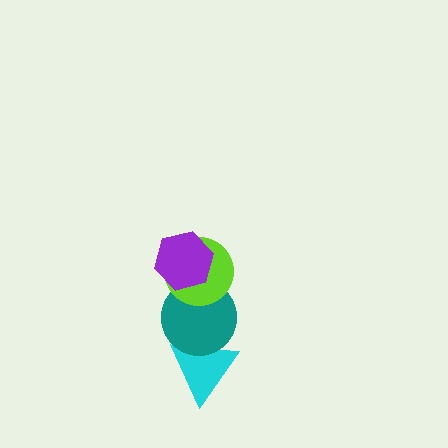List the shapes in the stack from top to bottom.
From top to bottom: the purple hexagon, the lime circle, the teal circle, the cyan triangle.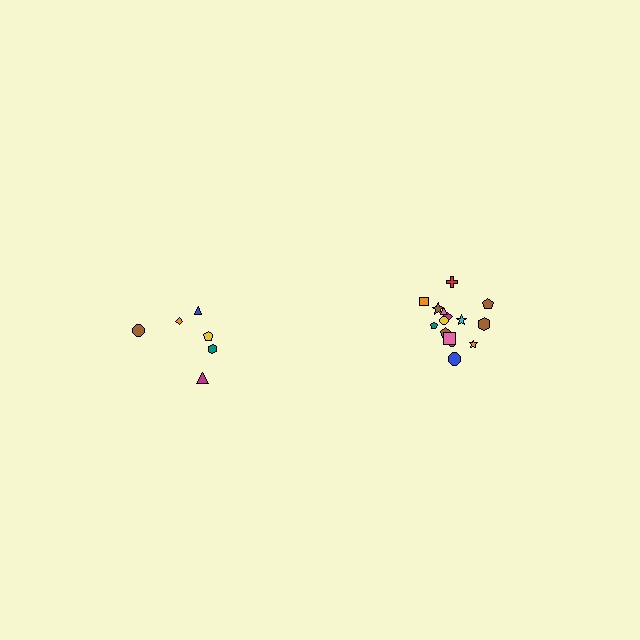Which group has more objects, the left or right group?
The right group.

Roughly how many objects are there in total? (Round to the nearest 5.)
Roughly 20 objects in total.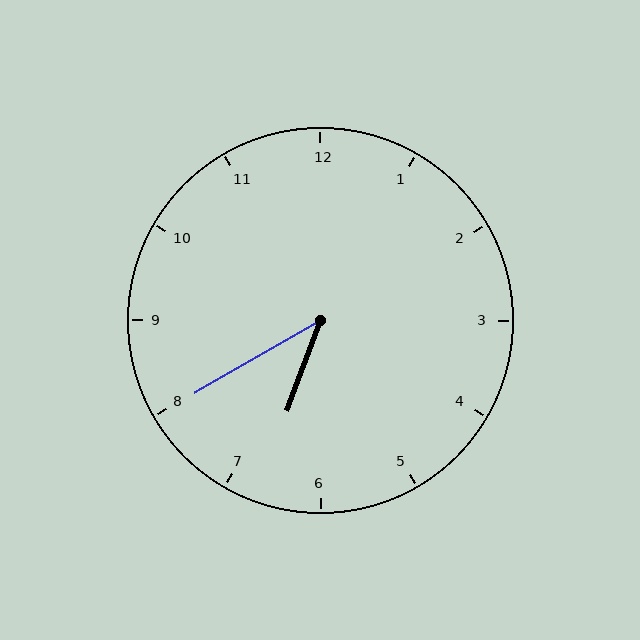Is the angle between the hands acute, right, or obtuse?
It is acute.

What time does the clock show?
6:40.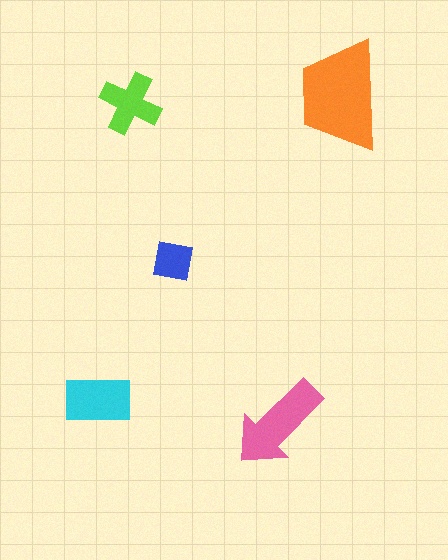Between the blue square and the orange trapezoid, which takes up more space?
The orange trapezoid.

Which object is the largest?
The orange trapezoid.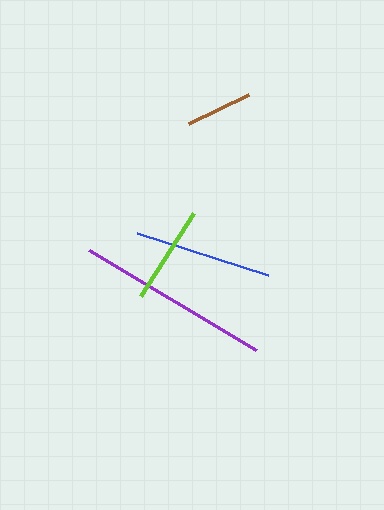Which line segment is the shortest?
The brown line is the shortest at approximately 67 pixels.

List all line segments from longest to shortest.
From longest to shortest: purple, blue, lime, brown.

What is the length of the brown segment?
The brown segment is approximately 67 pixels long.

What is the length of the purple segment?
The purple segment is approximately 195 pixels long.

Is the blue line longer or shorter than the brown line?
The blue line is longer than the brown line.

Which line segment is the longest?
The purple line is the longest at approximately 195 pixels.